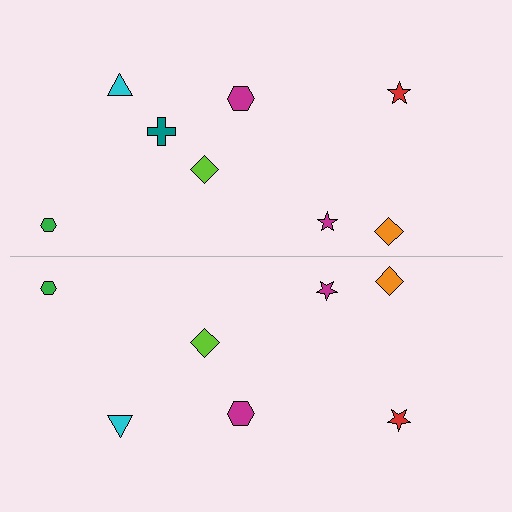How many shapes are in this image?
There are 15 shapes in this image.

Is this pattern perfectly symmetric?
No, the pattern is not perfectly symmetric. A teal cross is missing from the bottom side.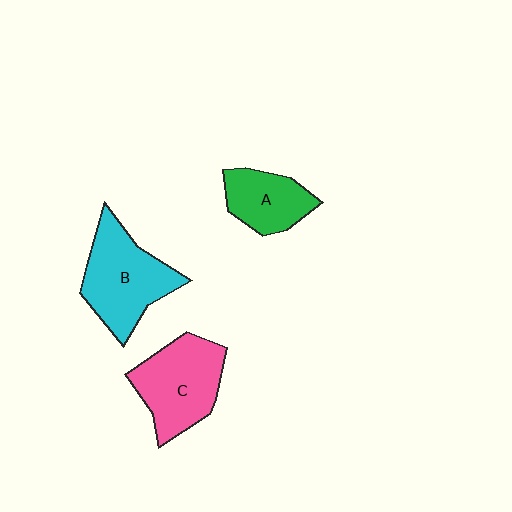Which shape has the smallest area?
Shape A (green).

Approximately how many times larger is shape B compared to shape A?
Approximately 1.6 times.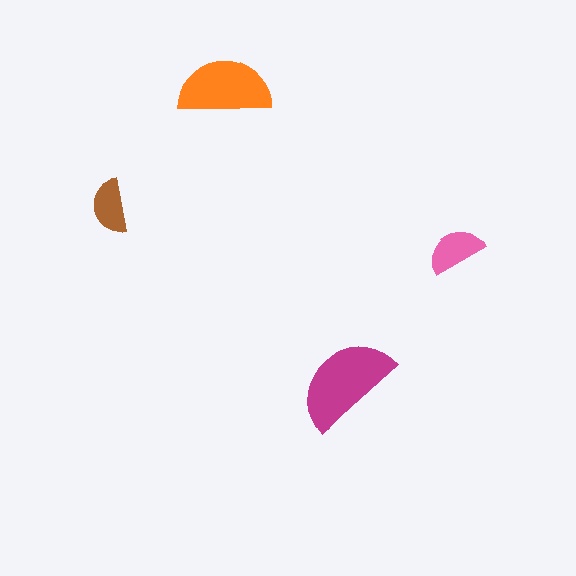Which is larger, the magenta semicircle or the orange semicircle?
The magenta one.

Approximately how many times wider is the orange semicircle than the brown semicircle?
About 1.5 times wider.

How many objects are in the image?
There are 4 objects in the image.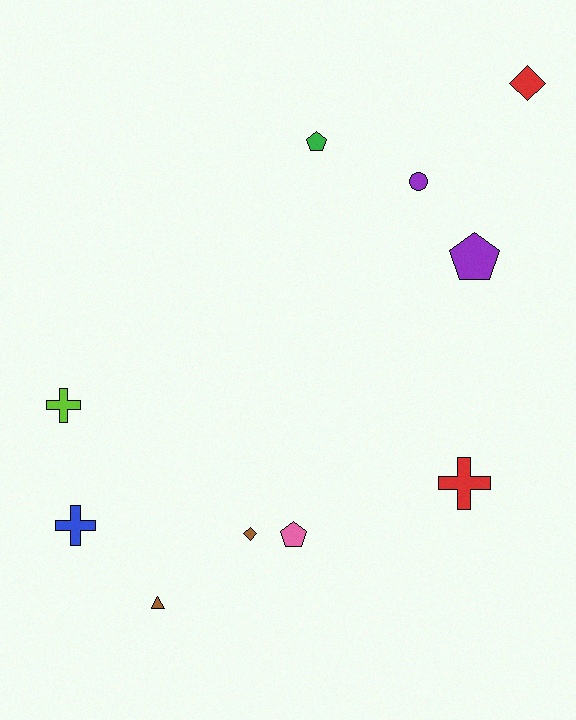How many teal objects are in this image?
There are no teal objects.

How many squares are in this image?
There are no squares.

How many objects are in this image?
There are 10 objects.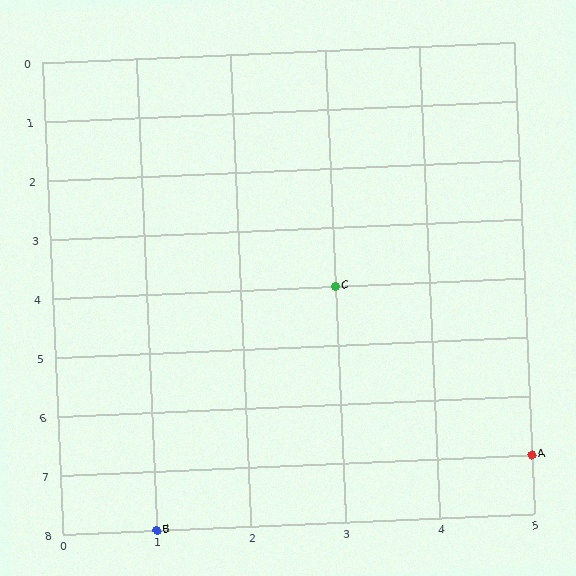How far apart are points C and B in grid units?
Points C and B are 2 columns and 4 rows apart (about 4.5 grid units diagonally).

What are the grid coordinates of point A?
Point A is at grid coordinates (5, 7).